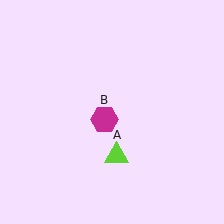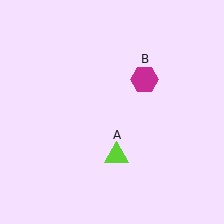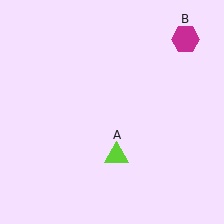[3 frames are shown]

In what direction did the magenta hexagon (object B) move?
The magenta hexagon (object B) moved up and to the right.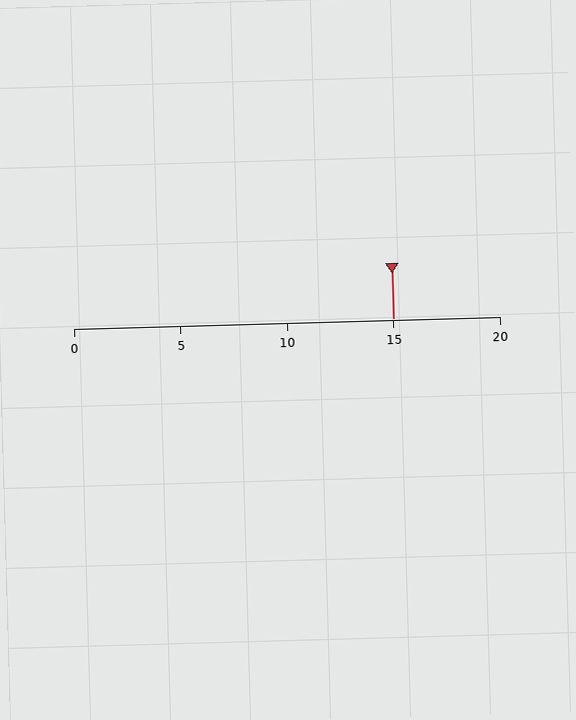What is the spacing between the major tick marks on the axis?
The major ticks are spaced 5 apart.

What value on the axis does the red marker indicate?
The marker indicates approximately 15.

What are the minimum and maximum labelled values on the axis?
The axis runs from 0 to 20.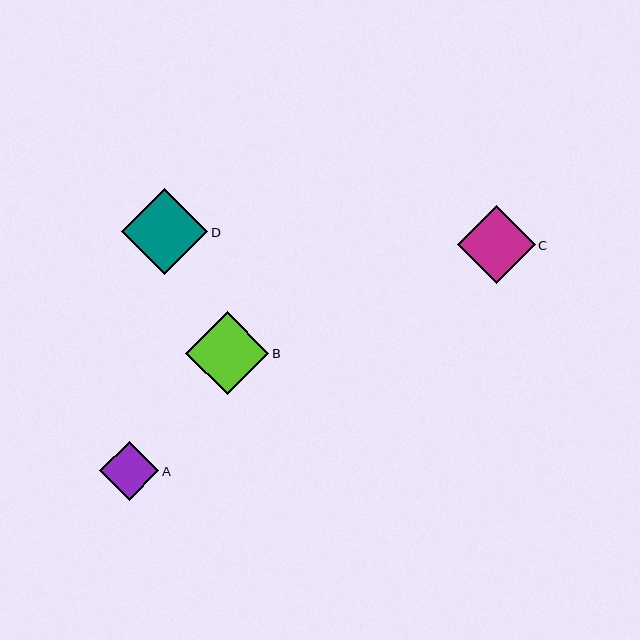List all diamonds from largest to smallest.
From largest to smallest: D, B, C, A.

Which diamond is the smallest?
Diamond A is the smallest with a size of approximately 59 pixels.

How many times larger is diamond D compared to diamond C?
Diamond D is approximately 1.1 times the size of diamond C.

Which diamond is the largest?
Diamond D is the largest with a size of approximately 86 pixels.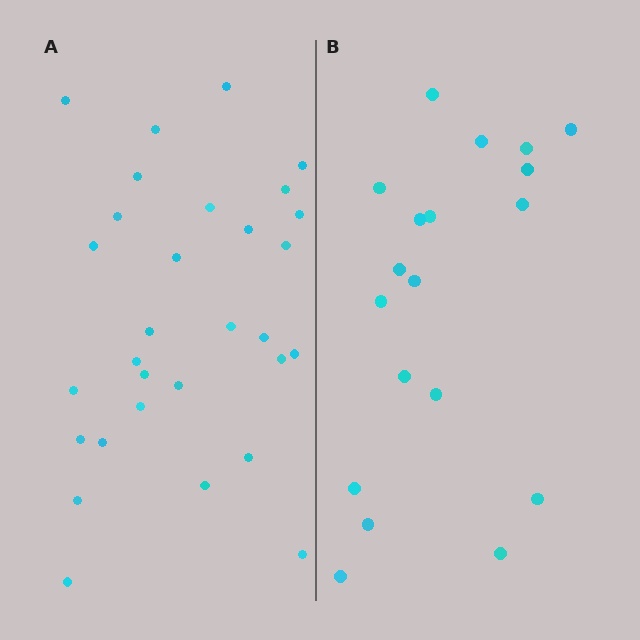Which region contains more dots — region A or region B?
Region A (the left region) has more dots.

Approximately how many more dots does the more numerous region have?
Region A has roughly 12 or so more dots than region B.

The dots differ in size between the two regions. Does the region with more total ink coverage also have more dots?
No. Region B has more total ink coverage because its dots are larger, but region A actually contains more individual dots. Total area can be misleading — the number of items is what matters here.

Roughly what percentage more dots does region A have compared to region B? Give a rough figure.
About 60% more.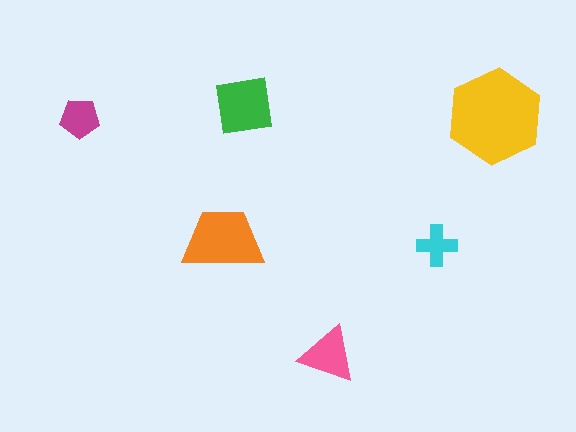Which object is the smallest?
The cyan cross.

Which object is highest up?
The green square is topmost.